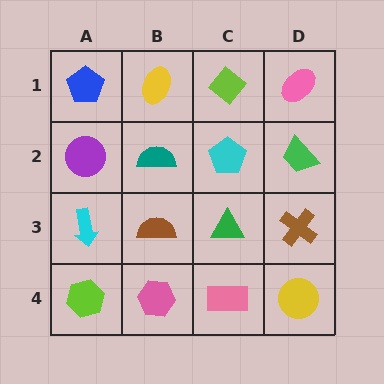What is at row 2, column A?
A purple circle.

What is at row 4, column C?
A pink rectangle.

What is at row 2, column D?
A green trapezoid.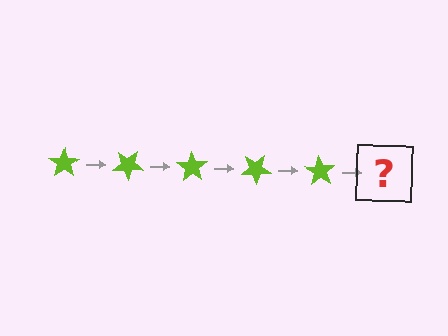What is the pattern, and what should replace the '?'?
The pattern is that the star rotates 35 degrees each step. The '?' should be a lime star rotated 175 degrees.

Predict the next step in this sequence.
The next step is a lime star rotated 175 degrees.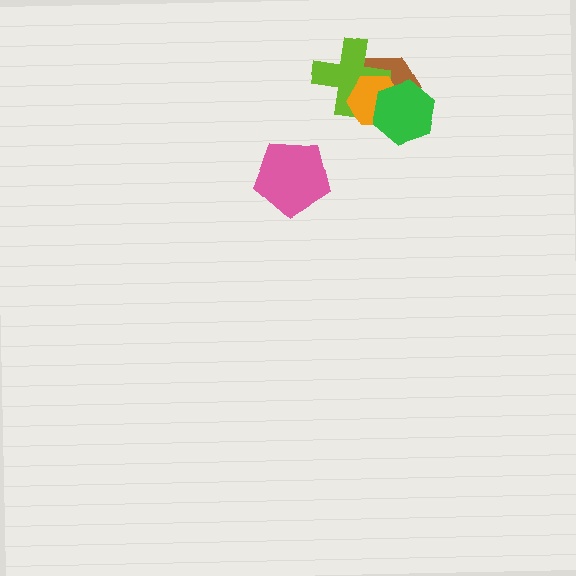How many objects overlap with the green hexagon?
3 objects overlap with the green hexagon.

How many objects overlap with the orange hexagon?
3 objects overlap with the orange hexagon.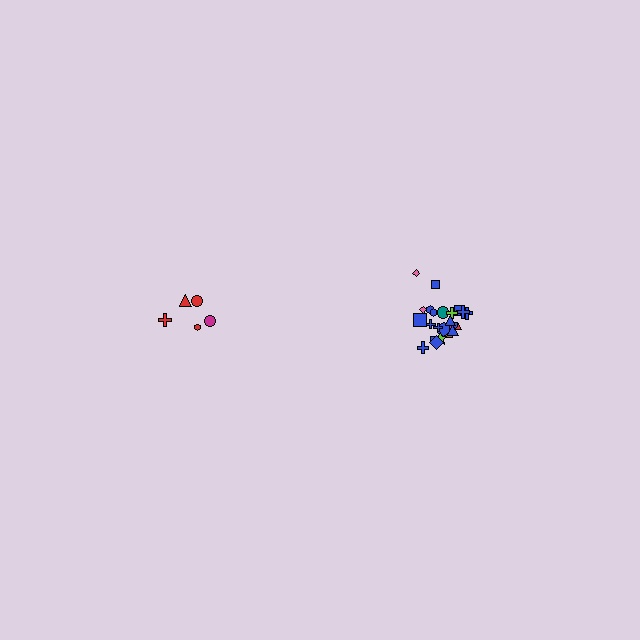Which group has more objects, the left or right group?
The right group.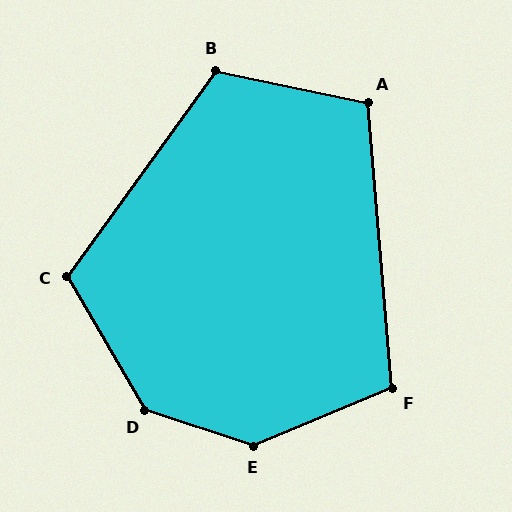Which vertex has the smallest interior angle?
A, at approximately 107 degrees.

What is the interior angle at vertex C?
Approximately 114 degrees (obtuse).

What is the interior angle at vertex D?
Approximately 139 degrees (obtuse).